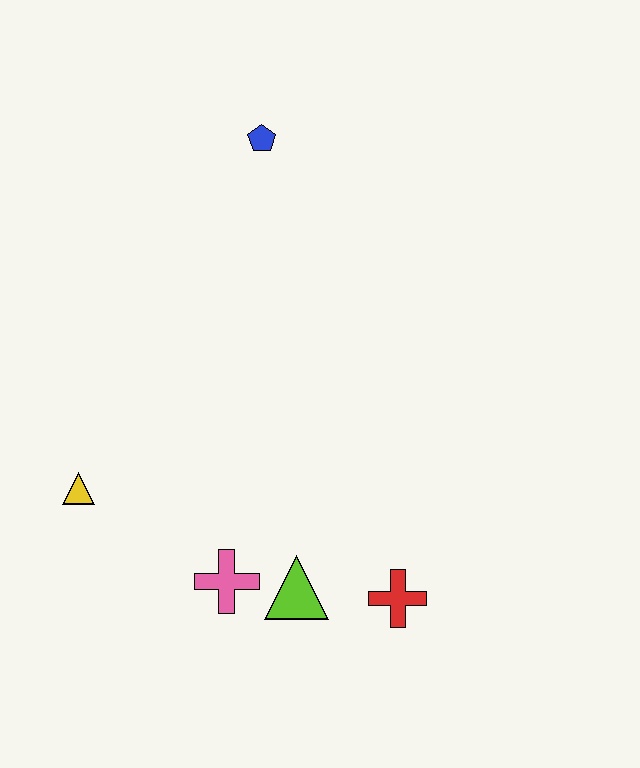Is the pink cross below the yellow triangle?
Yes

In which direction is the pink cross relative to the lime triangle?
The pink cross is to the left of the lime triangle.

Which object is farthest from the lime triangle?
The blue pentagon is farthest from the lime triangle.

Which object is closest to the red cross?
The lime triangle is closest to the red cross.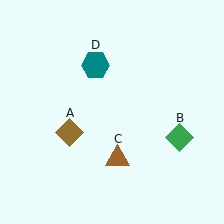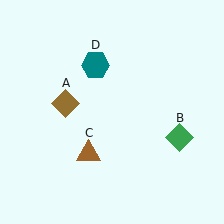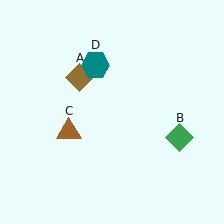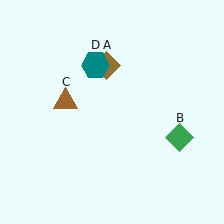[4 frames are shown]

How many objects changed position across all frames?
2 objects changed position: brown diamond (object A), brown triangle (object C).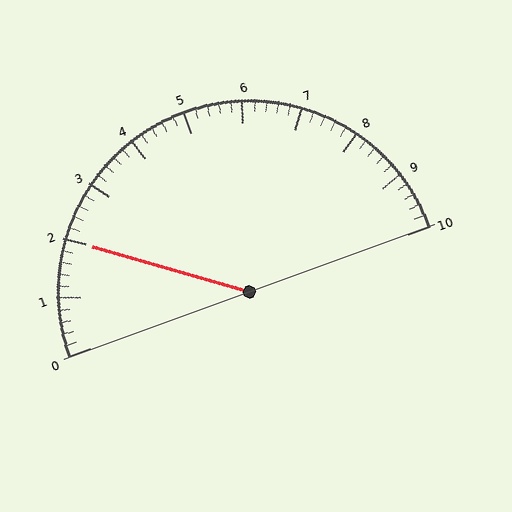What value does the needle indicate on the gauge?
The needle indicates approximately 2.0.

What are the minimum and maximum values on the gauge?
The gauge ranges from 0 to 10.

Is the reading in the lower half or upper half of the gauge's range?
The reading is in the lower half of the range (0 to 10).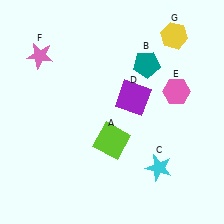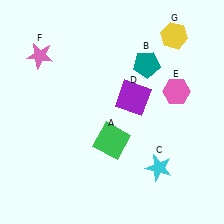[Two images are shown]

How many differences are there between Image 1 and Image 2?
There is 1 difference between the two images.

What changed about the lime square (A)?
In Image 1, A is lime. In Image 2, it changed to green.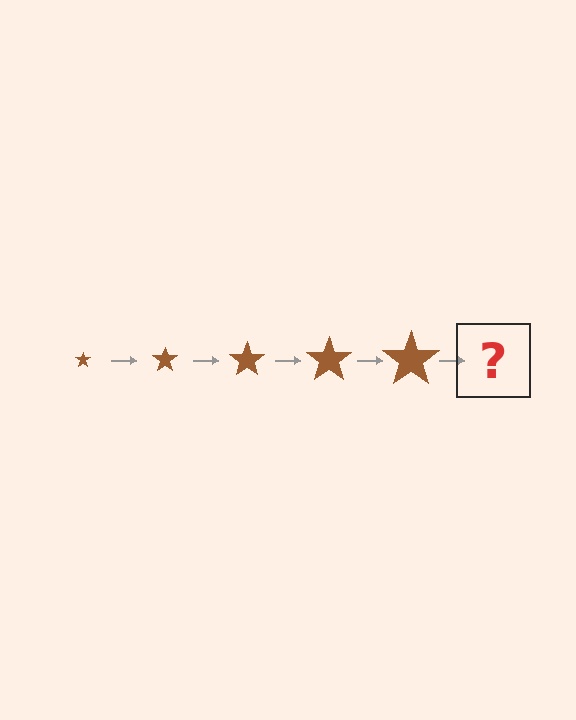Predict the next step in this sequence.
The next step is a brown star, larger than the previous one.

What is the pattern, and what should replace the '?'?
The pattern is that the star gets progressively larger each step. The '?' should be a brown star, larger than the previous one.